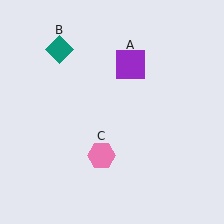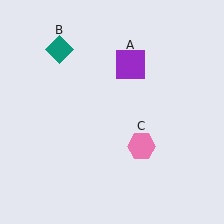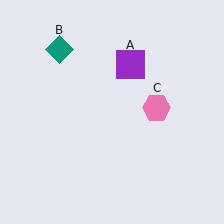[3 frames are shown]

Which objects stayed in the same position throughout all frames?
Purple square (object A) and teal diamond (object B) remained stationary.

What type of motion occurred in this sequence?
The pink hexagon (object C) rotated counterclockwise around the center of the scene.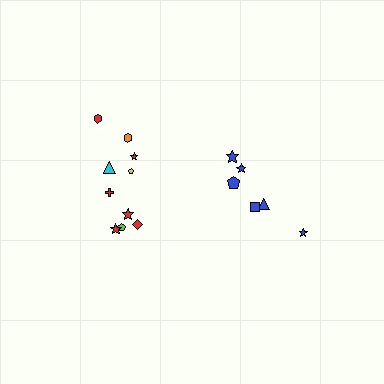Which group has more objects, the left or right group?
The left group.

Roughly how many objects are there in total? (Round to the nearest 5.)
Roughly 15 objects in total.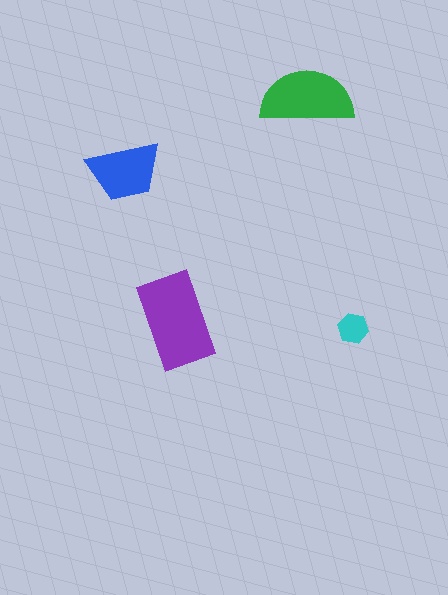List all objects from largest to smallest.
The purple rectangle, the green semicircle, the blue trapezoid, the cyan hexagon.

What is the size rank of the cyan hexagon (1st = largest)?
4th.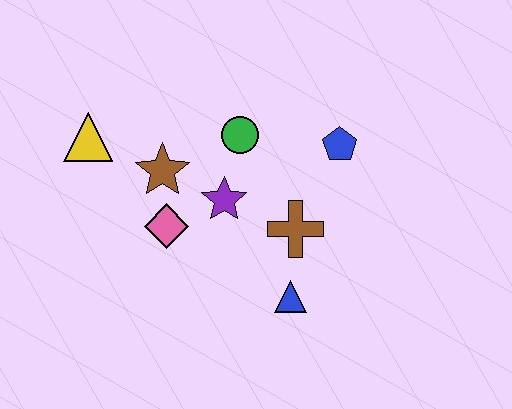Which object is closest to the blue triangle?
The brown cross is closest to the blue triangle.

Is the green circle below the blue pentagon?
No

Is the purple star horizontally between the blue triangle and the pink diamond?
Yes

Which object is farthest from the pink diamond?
The blue pentagon is farthest from the pink diamond.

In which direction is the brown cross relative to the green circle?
The brown cross is below the green circle.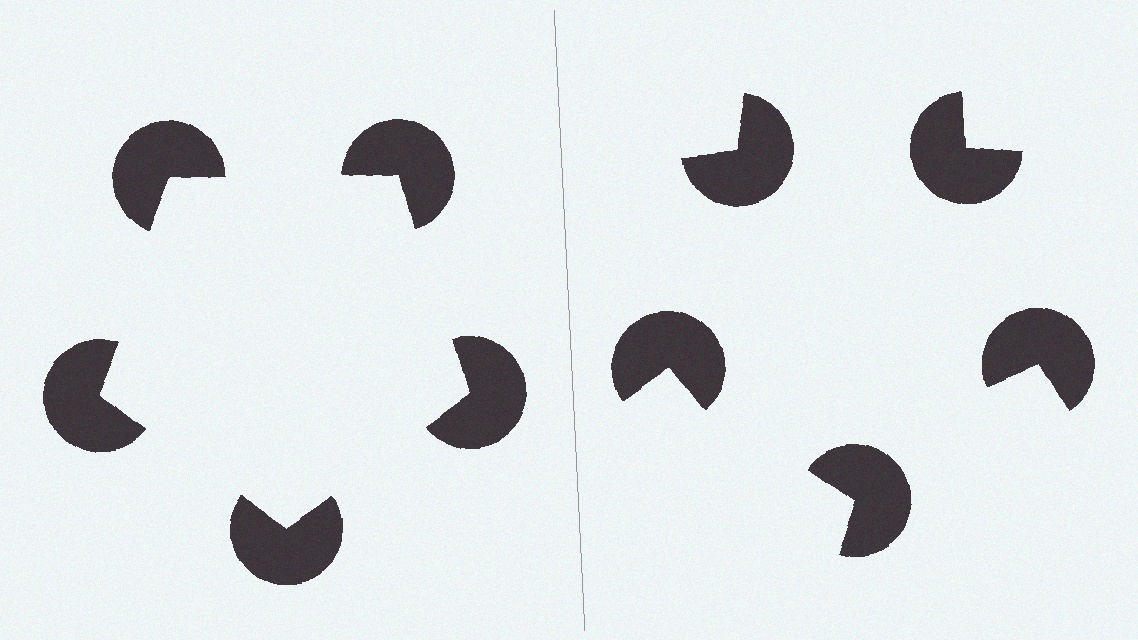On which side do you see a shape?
An illusory pentagon appears on the left side. On the right side the wedge cuts are rotated, so no coherent shape forms.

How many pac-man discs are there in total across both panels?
10 — 5 on each side.